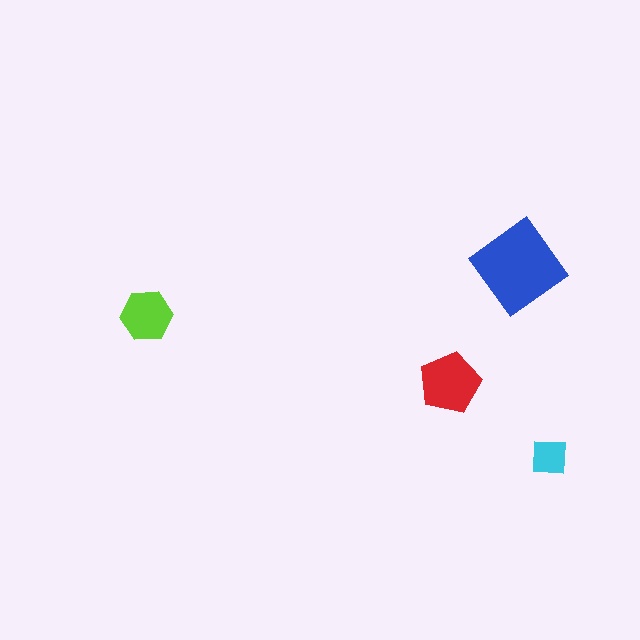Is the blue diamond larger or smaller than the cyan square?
Larger.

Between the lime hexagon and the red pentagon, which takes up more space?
The red pentagon.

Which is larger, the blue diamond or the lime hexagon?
The blue diamond.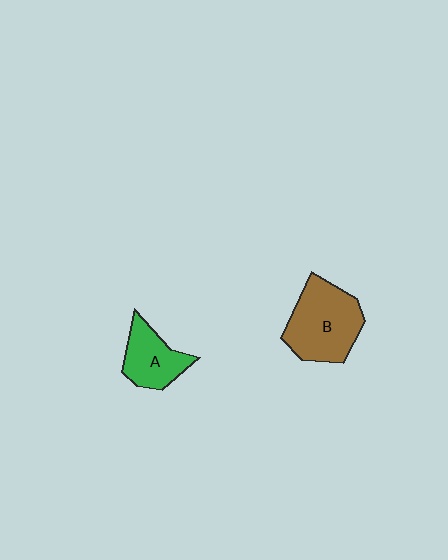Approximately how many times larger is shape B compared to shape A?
Approximately 1.6 times.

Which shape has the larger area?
Shape B (brown).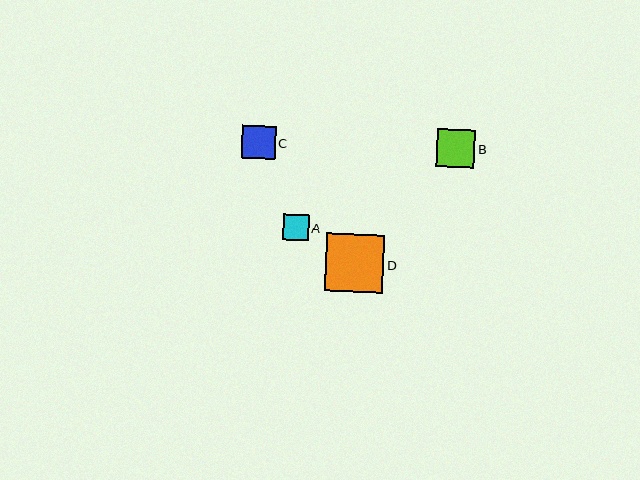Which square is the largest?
Square D is the largest with a size of approximately 58 pixels.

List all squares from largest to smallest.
From largest to smallest: D, B, C, A.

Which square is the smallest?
Square A is the smallest with a size of approximately 25 pixels.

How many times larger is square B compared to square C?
Square B is approximately 1.1 times the size of square C.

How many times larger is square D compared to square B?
Square D is approximately 1.5 times the size of square B.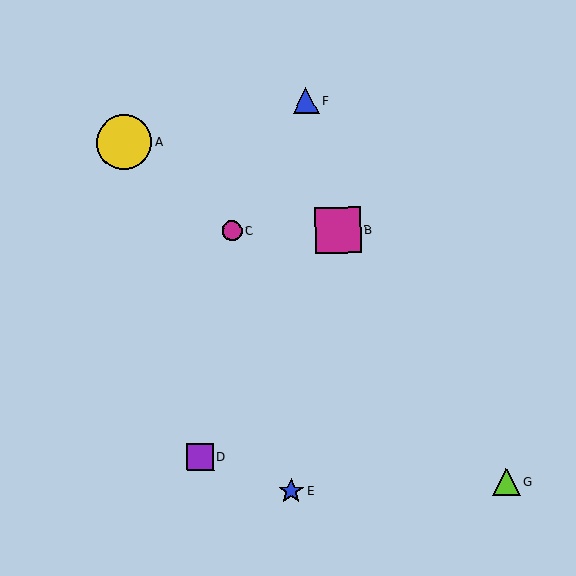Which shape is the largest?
The yellow circle (labeled A) is the largest.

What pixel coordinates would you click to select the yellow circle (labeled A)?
Click at (124, 142) to select the yellow circle A.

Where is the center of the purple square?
The center of the purple square is at (200, 457).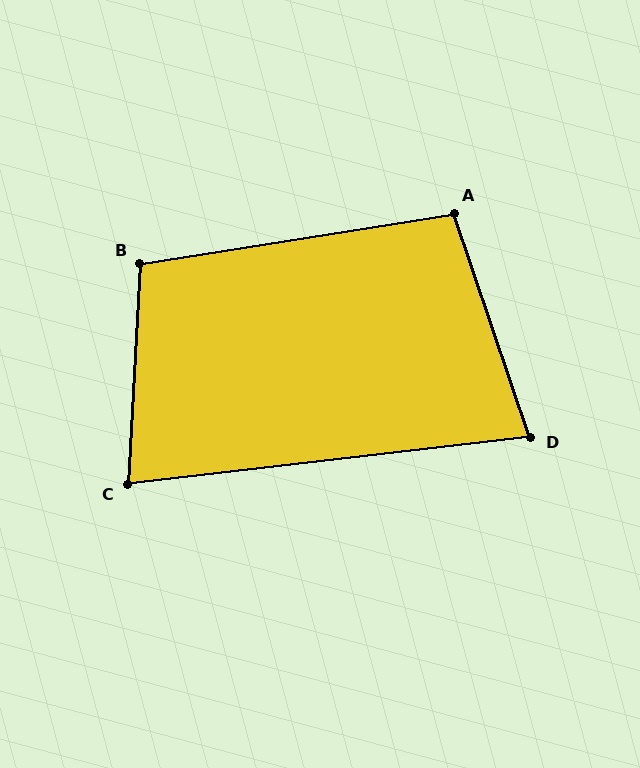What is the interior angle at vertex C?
Approximately 80 degrees (acute).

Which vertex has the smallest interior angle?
D, at approximately 78 degrees.